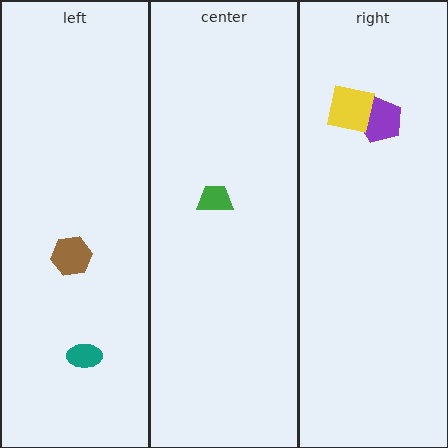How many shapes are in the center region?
1.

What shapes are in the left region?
The brown hexagon, the teal ellipse.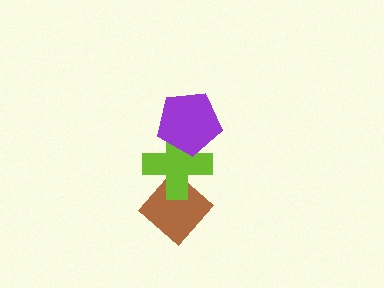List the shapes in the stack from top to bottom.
From top to bottom: the purple pentagon, the lime cross, the brown diamond.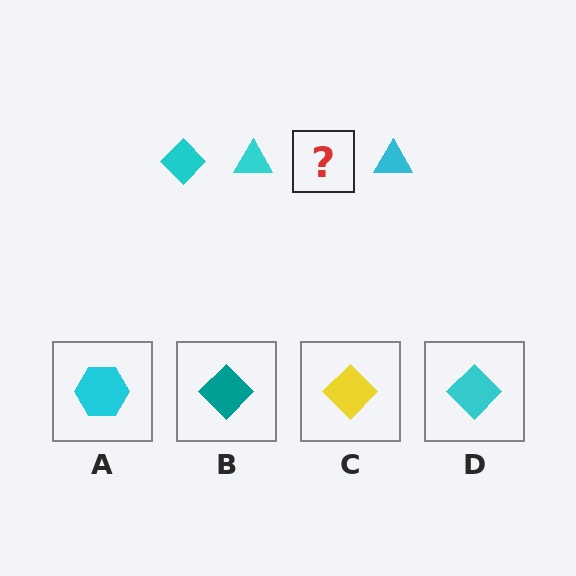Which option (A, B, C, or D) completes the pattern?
D.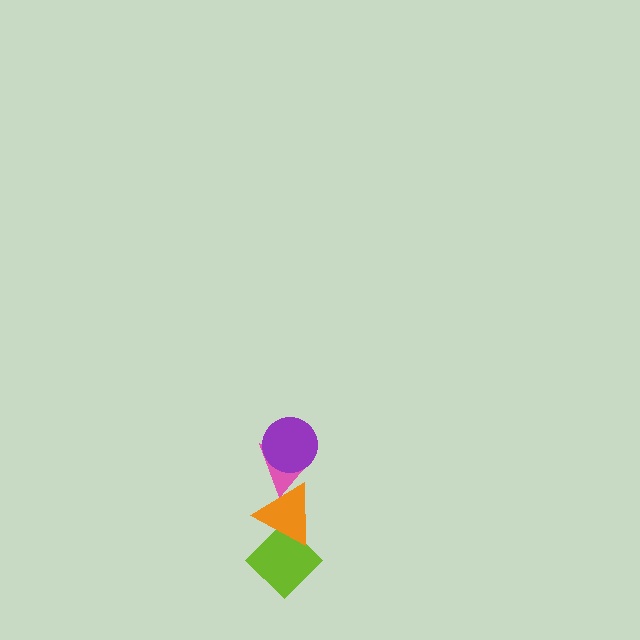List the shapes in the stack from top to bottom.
From top to bottom: the purple circle, the pink triangle, the orange triangle, the lime diamond.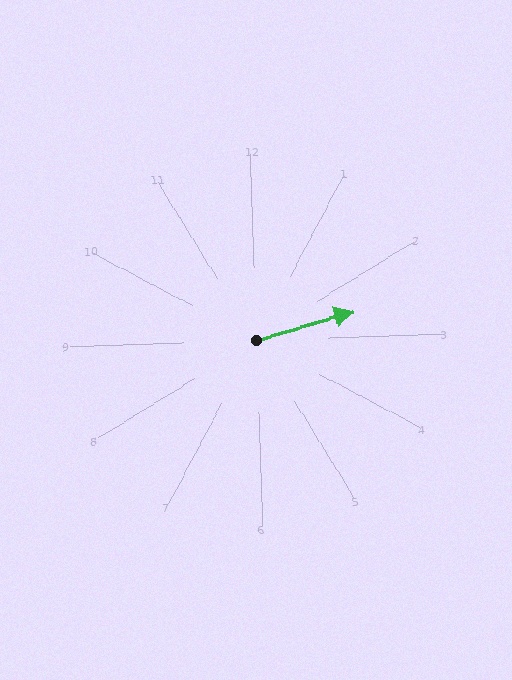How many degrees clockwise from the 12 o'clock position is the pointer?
Approximately 76 degrees.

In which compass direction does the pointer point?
East.